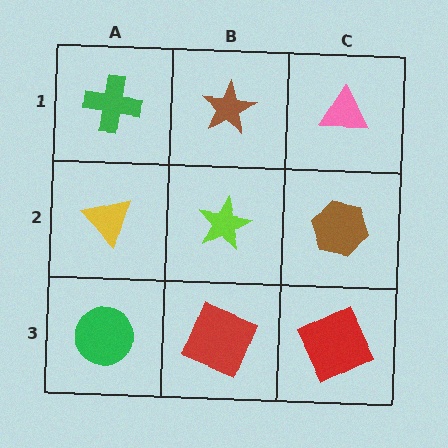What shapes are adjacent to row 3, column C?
A brown hexagon (row 2, column C), a red square (row 3, column B).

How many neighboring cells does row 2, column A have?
3.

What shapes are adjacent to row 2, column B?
A brown star (row 1, column B), a red square (row 3, column B), a yellow triangle (row 2, column A), a brown hexagon (row 2, column C).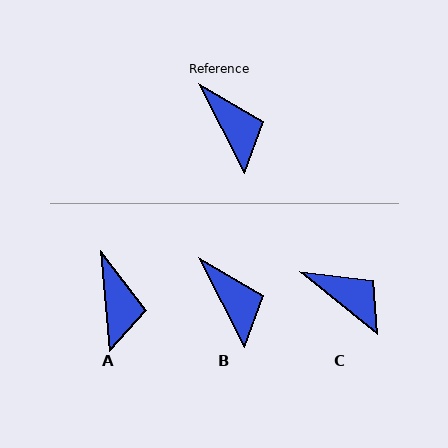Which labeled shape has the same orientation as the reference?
B.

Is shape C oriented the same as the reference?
No, it is off by about 24 degrees.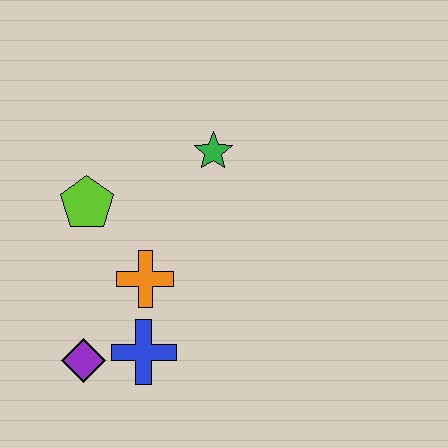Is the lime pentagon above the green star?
No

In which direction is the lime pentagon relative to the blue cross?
The lime pentagon is above the blue cross.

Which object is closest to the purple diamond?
The blue cross is closest to the purple diamond.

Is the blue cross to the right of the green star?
No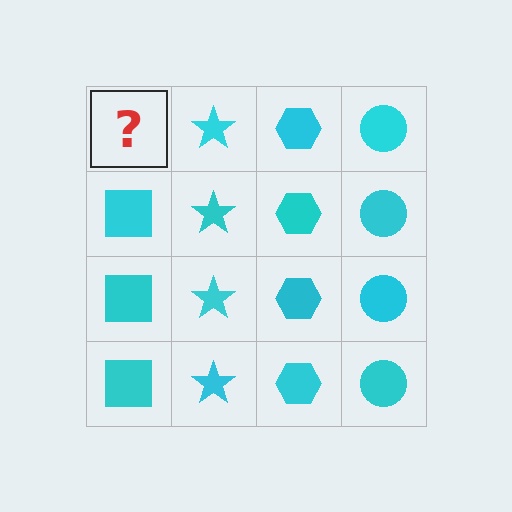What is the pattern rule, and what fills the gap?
The rule is that each column has a consistent shape. The gap should be filled with a cyan square.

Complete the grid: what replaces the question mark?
The question mark should be replaced with a cyan square.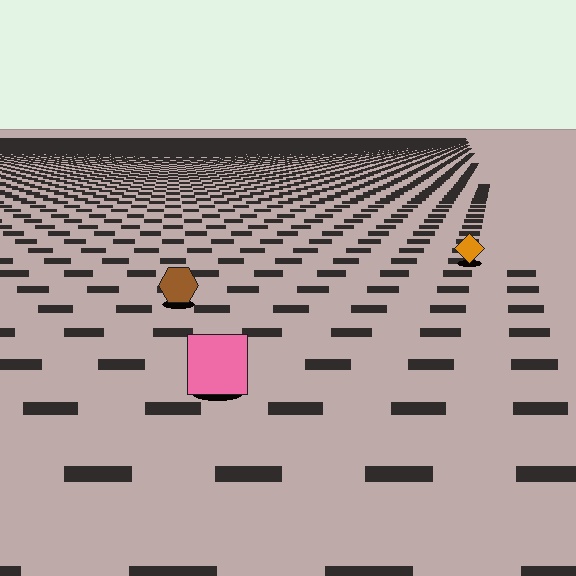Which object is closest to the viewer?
The pink square is closest. The texture marks near it are larger and more spread out.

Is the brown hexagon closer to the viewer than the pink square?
No. The pink square is closer — you can tell from the texture gradient: the ground texture is coarser near it.